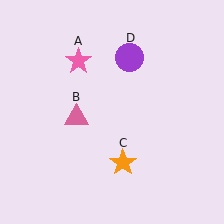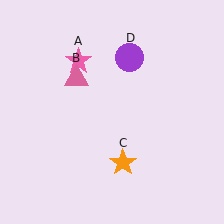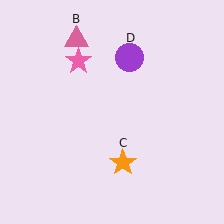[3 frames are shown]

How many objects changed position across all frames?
1 object changed position: pink triangle (object B).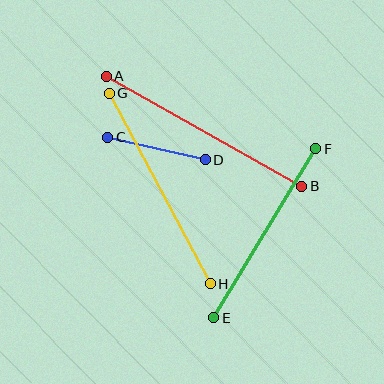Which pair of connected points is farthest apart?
Points A and B are farthest apart.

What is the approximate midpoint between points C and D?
The midpoint is at approximately (157, 148) pixels.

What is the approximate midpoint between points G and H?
The midpoint is at approximately (160, 188) pixels.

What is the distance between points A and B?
The distance is approximately 225 pixels.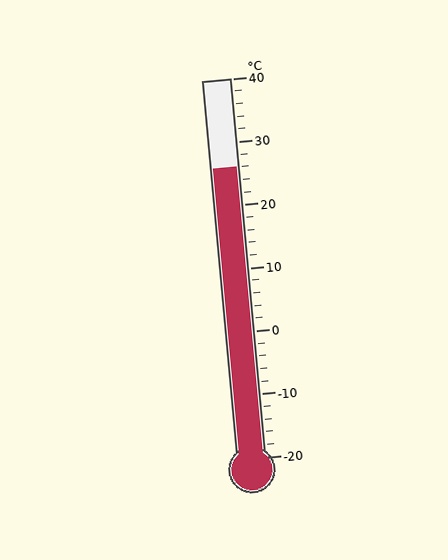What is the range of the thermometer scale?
The thermometer scale ranges from -20°C to 40°C.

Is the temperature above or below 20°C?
The temperature is above 20°C.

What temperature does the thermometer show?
The thermometer shows approximately 26°C.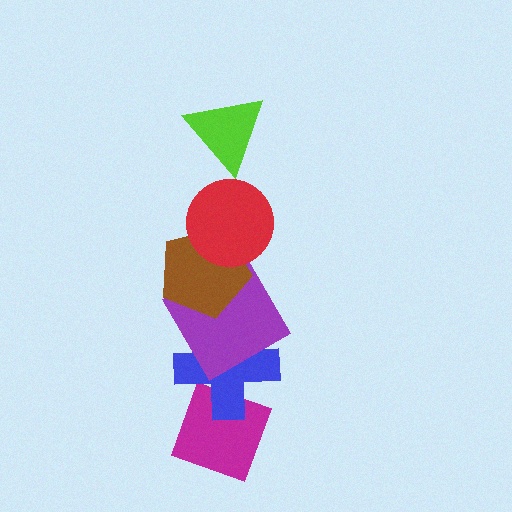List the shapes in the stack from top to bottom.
From top to bottom: the lime triangle, the red circle, the brown pentagon, the purple diamond, the blue cross, the magenta diamond.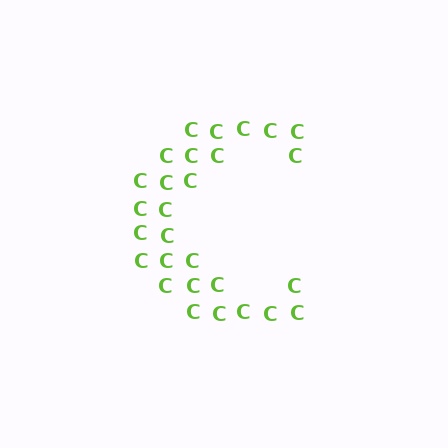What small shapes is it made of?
It is made of small letter C's.